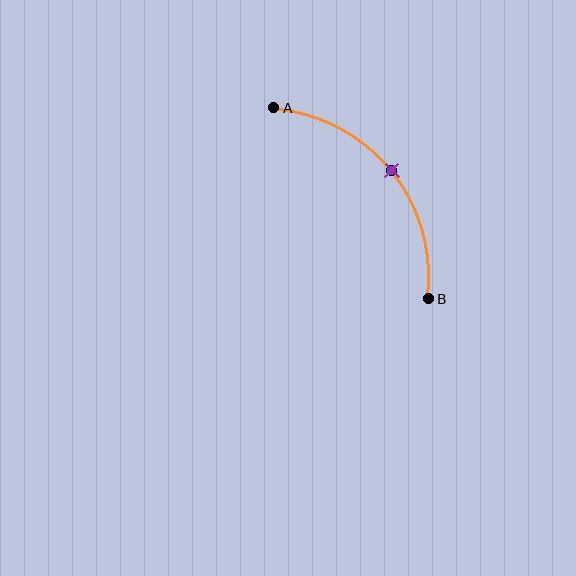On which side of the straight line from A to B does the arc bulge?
The arc bulges above and to the right of the straight line connecting A and B.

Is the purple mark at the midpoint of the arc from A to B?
Yes. The purple mark lies on the arc at equal arc-length from both A and B — it is the arc midpoint.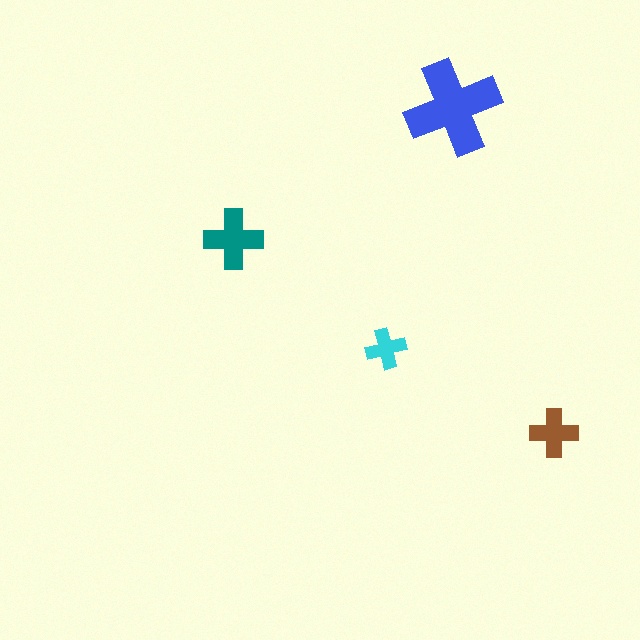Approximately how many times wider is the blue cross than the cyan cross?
About 2.5 times wider.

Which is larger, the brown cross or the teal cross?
The teal one.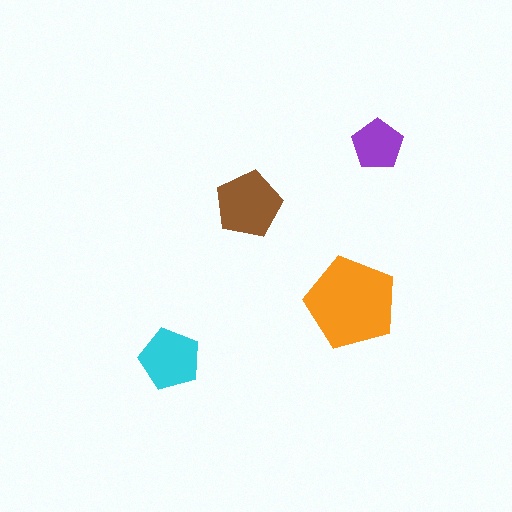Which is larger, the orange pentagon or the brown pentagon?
The orange one.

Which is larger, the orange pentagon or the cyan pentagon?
The orange one.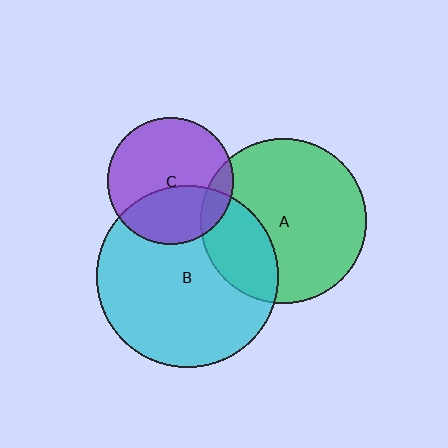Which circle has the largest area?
Circle B (cyan).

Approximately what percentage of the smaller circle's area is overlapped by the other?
Approximately 10%.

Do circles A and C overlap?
Yes.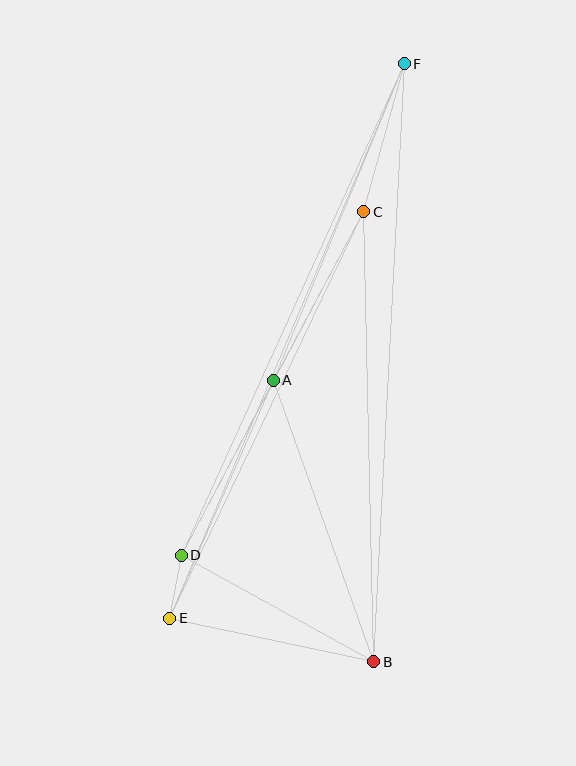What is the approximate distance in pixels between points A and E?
The distance between A and E is approximately 259 pixels.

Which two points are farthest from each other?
Points E and F are farthest from each other.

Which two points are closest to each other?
Points D and E are closest to each other.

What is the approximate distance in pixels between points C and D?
The distance between C and D is approximately 389 pixels.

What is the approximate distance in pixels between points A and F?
The distance between A and F is approximately 343 pixels.